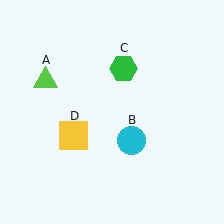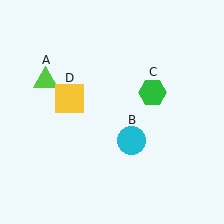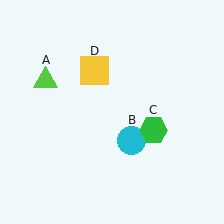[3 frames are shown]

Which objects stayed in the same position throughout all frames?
Lime triangle (object A) and cyan circle (object B) remained stationary.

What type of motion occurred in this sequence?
The green hexagon (object C), yellow square (object D) rotated clockwise around the center of the scene.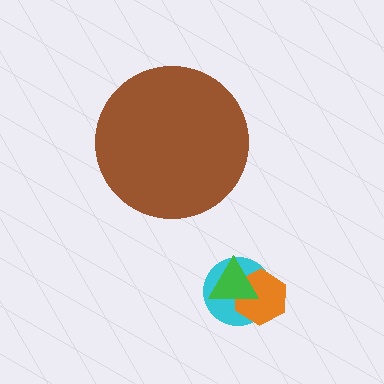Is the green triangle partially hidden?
No, the green triangle is fully visible.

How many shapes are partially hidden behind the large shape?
0 shapes are partially hidden.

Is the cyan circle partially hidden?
No, the cyan circle is fully visible.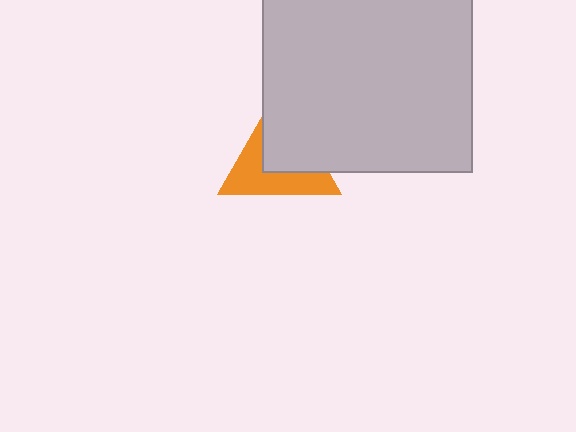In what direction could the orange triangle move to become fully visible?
The orange triangle could move toward the lower-left. That would shift it out from behind the light gray square entirely.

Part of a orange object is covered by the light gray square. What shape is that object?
It is a triangle.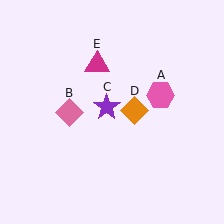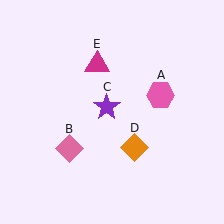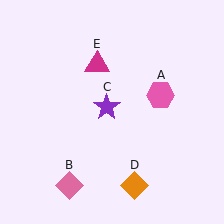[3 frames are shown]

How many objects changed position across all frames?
2 objects changed position: pink diamond (object B), orange diamond (object D).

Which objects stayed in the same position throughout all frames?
Pink hexagon (object A) and purple star (object C) and magenta triangle (object E) remained stationary.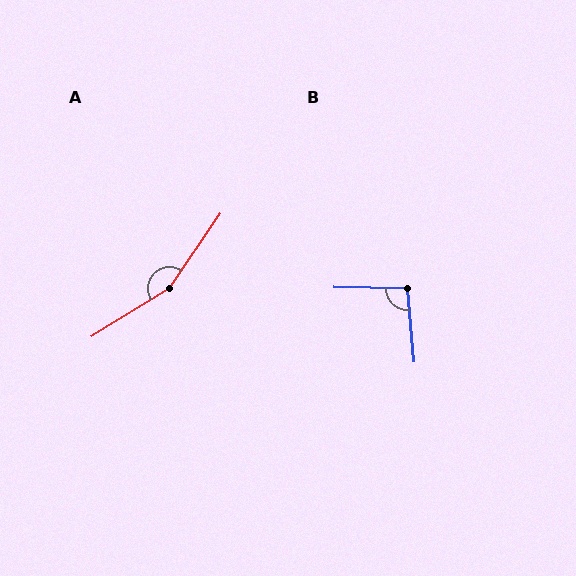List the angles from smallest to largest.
B (96°), A (156°).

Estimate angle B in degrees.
Approximately 96 degrees.